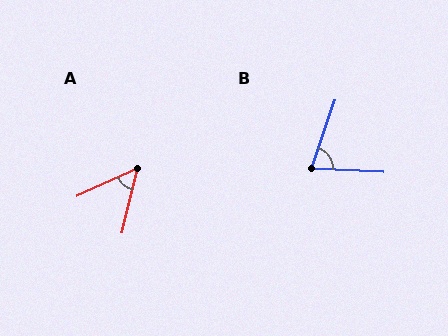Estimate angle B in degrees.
Approximately 74 degrees.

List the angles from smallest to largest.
A (52°), B (74°).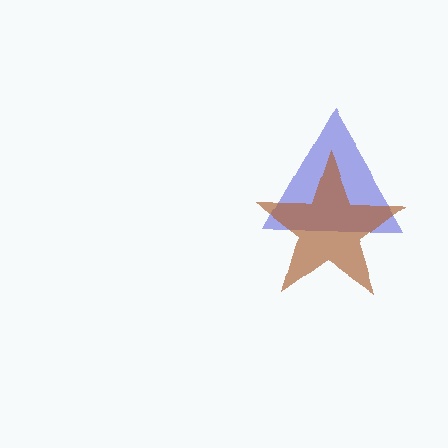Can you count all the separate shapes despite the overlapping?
Yes, there are 2 separate shapes.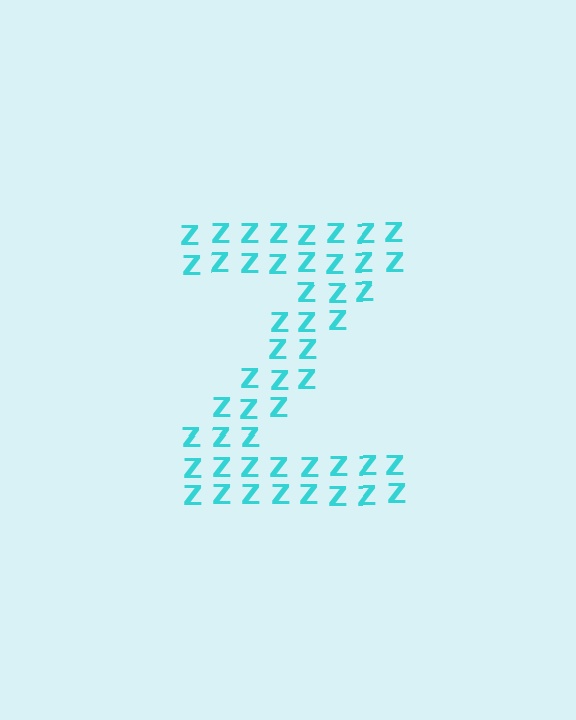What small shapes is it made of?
It is made of small letter Z's.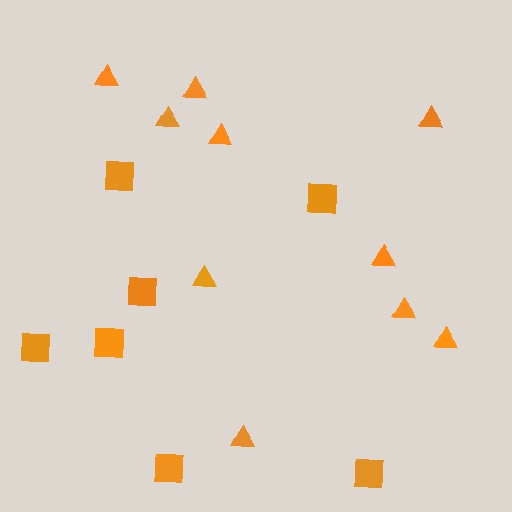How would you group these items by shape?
There are 2 groups: one group of squares (7) and one group of triangles (10).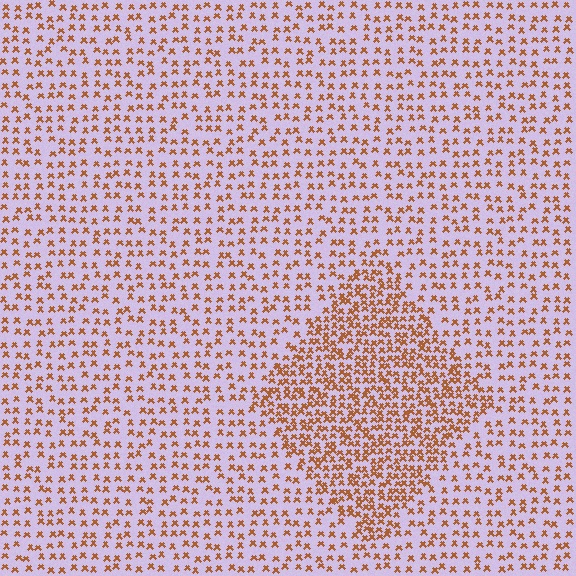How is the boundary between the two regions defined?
The boundary is defined by a change in element density (approximately 2.0x ratio). All elements are the same color, size, and shape.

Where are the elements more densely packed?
The elements are more densely packed inside the diamond boundary.